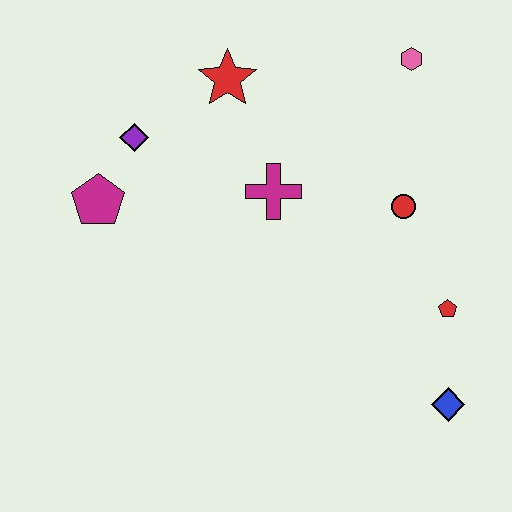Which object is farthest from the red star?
The blue diamond is farthest from the red star.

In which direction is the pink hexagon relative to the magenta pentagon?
The pink hexagon is to the right of the magenta pentagon.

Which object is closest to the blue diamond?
The red pentagon is closest to the blue diamond.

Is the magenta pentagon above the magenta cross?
No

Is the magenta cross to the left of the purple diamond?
No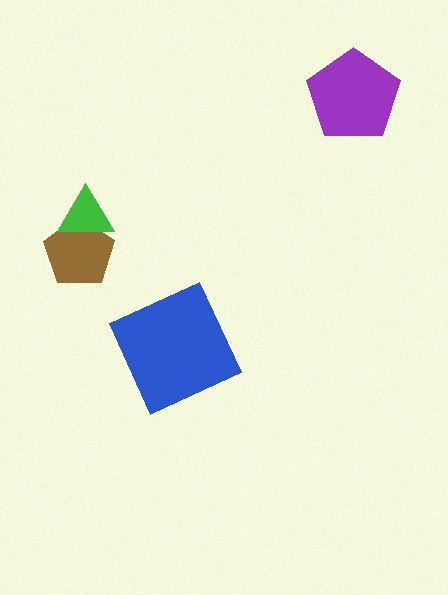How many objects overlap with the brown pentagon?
1 object overlaps with the brown pentagon.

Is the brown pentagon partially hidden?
Yes, it is partially covered by another shape.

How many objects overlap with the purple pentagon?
0 objects overlap with the purple pentagon.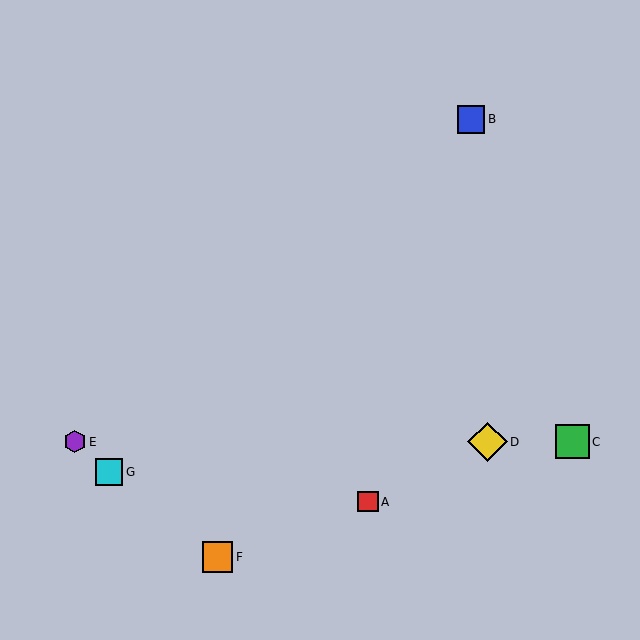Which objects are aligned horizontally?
Objects C, D, E are aligned horizontally.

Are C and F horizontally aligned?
No, C is at y≈442 and F is at y≈557.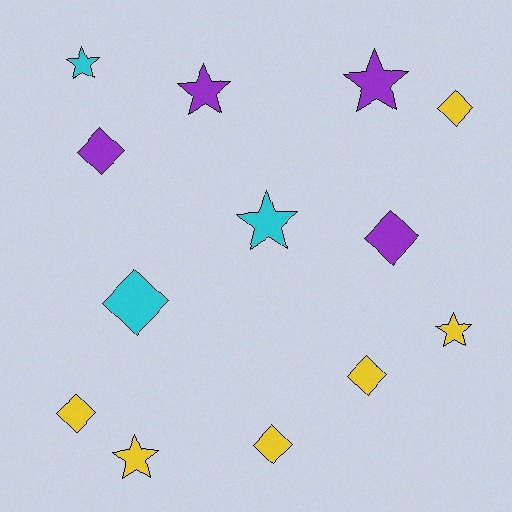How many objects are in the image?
There are 13 objects.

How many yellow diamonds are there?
There are 4 yellow diamonds.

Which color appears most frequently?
Yellow, with 6 objects.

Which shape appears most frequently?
Diamond, with 7 objects.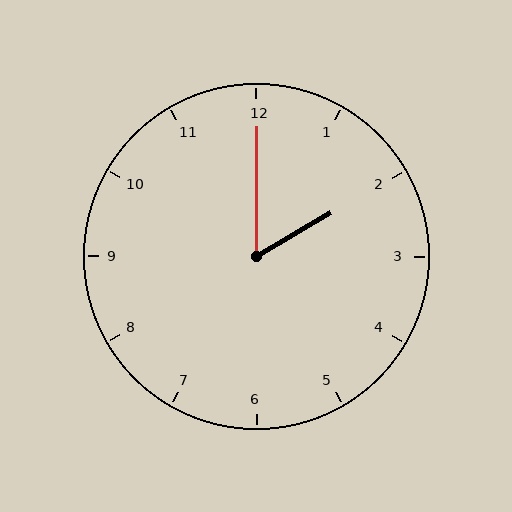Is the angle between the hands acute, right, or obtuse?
It is acute.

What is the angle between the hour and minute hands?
Approximately 60 degrees.